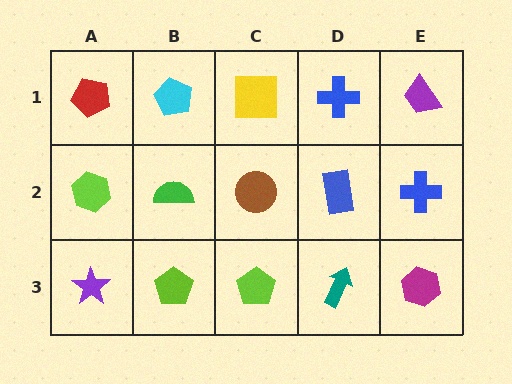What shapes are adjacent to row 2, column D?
A blue cross (row 1, column D), a teal arrow (row 3, column D), a brown circle (row 2, column C), a blue cross (row 2, column E).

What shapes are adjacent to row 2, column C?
A yellow square (row 1, column C), a lime pentagon (row 3, column C), a green semicircle (row 2, column B), a blue rectangle (row 2, column D).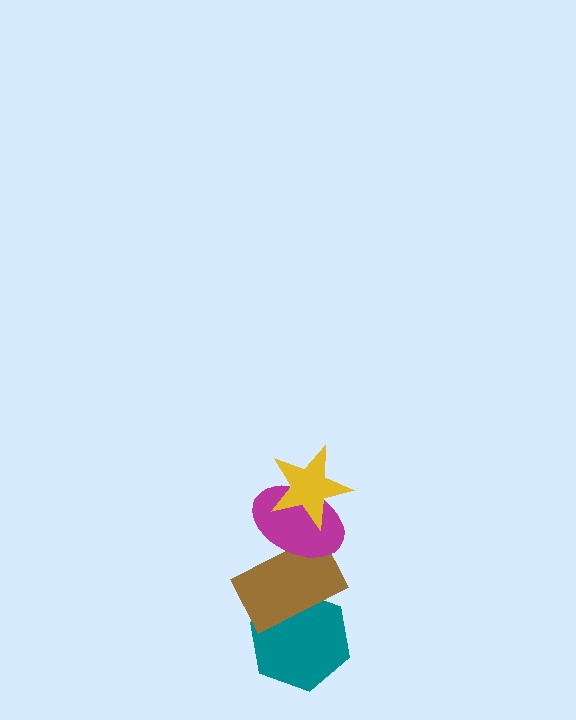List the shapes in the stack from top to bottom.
From top to bottom: the yellow star, the magenta ellipse, the brown rectangle, the teal hexagon.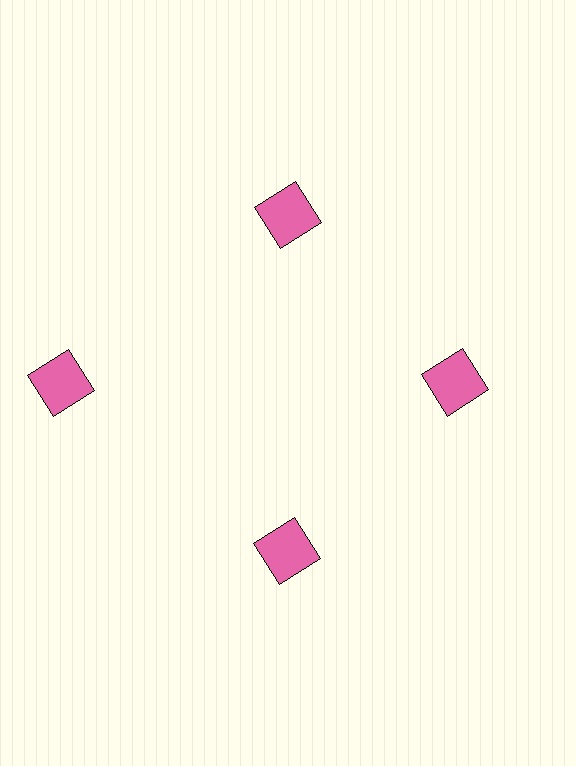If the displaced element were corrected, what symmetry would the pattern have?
It would have 4-fold rotational symmetry — the pattern would map onto itself every 90 degrees.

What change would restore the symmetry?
The symmetry would be restored by moving it inward, back onto the ring so that all 4 squares sit at equal angles and equal distance from the center.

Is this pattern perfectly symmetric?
No. The 4 pink squares are arranged in a ring, but one element near the 9 o'clock position is pushed outward from the center, breaking the 4-fold rotational symmetry.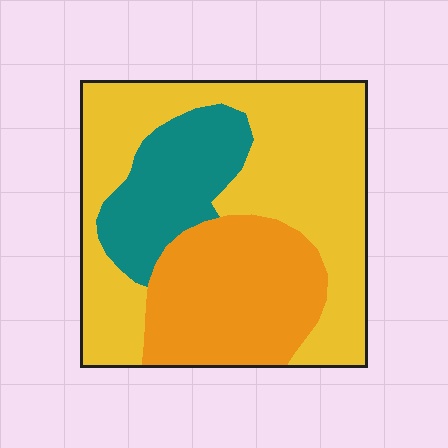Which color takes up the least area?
Teal, at roughly 20%.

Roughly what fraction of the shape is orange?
Orange covers about 30% of the shape.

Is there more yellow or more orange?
Yellow.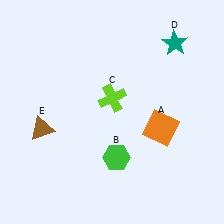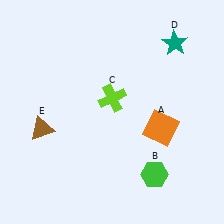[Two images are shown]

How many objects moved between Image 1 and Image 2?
1 object moved between the two images.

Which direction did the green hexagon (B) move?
The green hexagon (B) moved right.